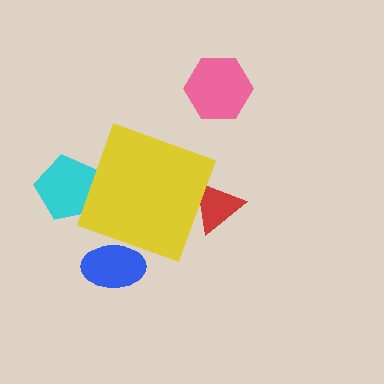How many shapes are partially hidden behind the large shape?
3 shapes are partially hidden.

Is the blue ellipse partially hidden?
Yes, the blue ellipse is partially hidden behind the yellow diamond.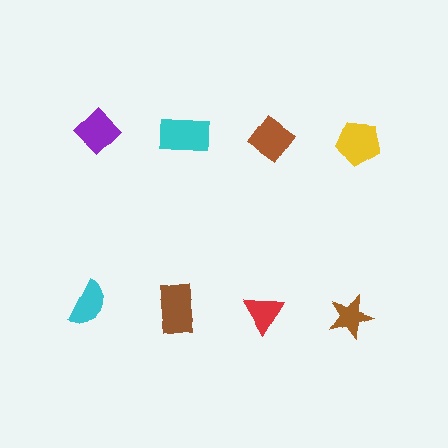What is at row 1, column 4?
A yellow pentagon.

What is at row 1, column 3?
A brown diamond.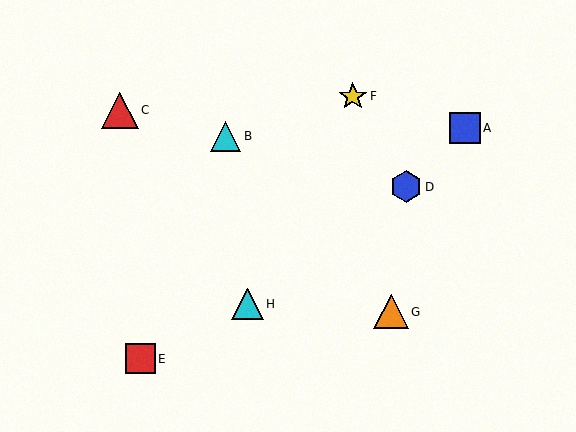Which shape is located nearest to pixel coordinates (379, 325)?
The orange triangle (labeled G) at (391, 312) is nearest to that location.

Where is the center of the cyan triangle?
The center of the cyan triangle is at (248, 304).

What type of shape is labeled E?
Shape E is a red square.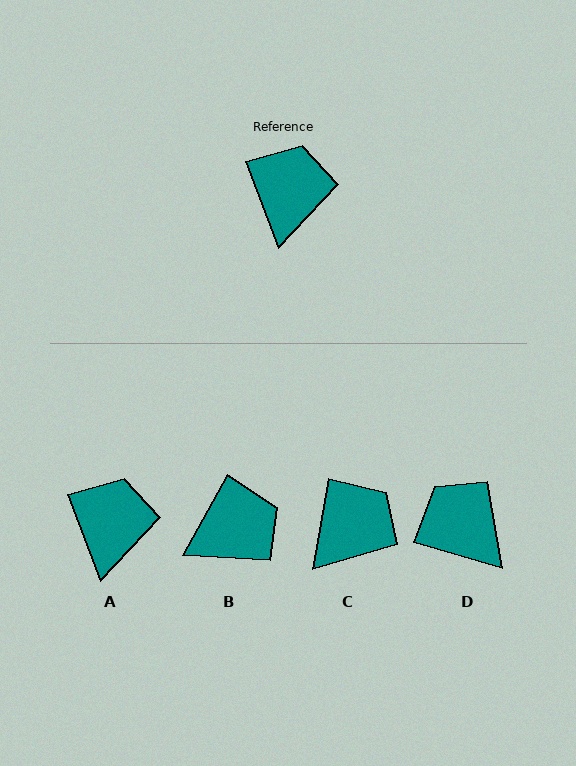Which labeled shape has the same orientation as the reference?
A.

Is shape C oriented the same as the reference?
No, it is off by about 30 degrees.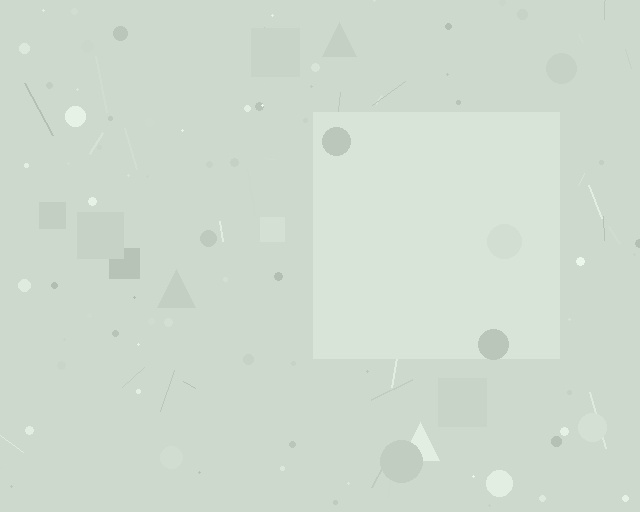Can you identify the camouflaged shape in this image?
The camouflaged shape is a square.